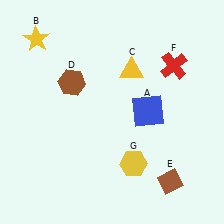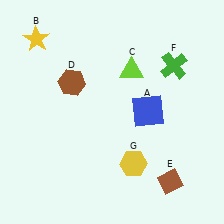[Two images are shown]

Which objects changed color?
C changed from yellow to lime. F changed from red to green.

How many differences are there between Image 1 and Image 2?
There are 2 differences between the two images.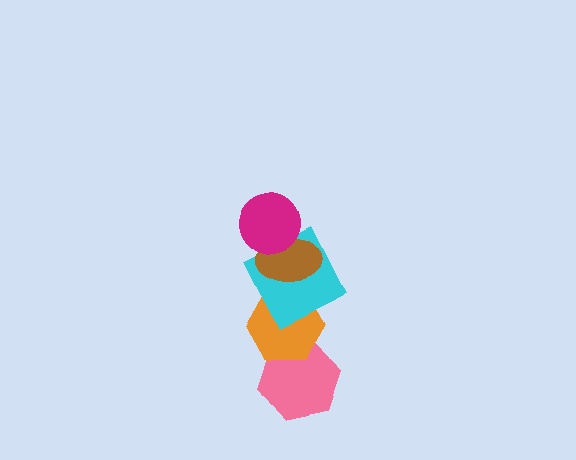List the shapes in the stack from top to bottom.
From top to bottom: the magenta circle, the brown ellipse, the cyan square, the orange hexagon, the pink hexagon.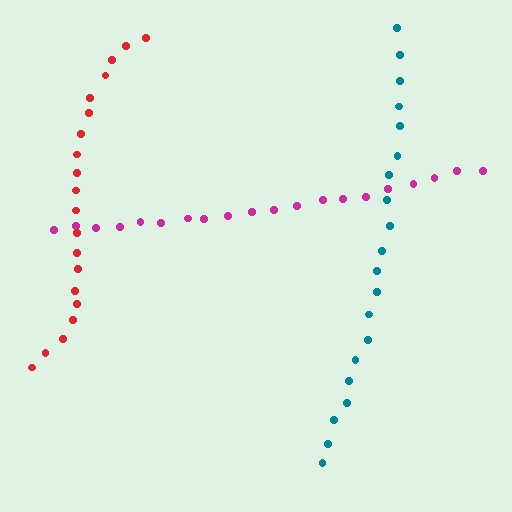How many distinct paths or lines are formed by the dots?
There are 3 distinct paths.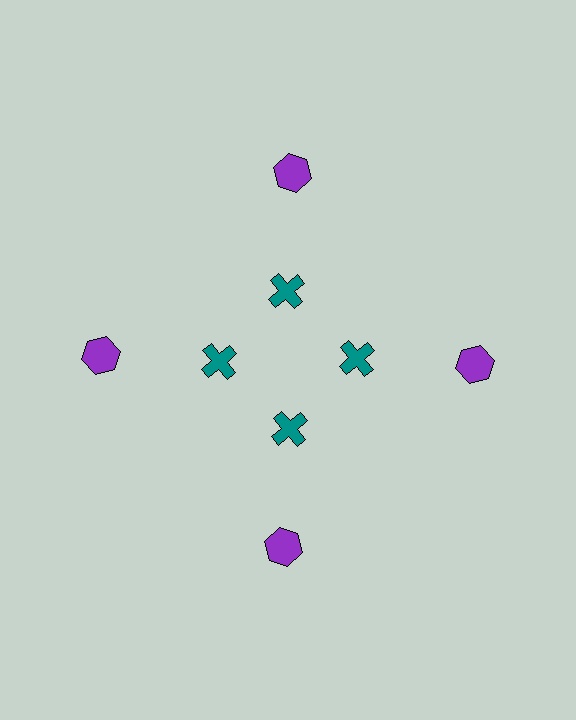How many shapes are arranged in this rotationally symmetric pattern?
There are 8 shapes, arranged in 4 groups of 2.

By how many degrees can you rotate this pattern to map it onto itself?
The pattern maps onto itself every 90 degrees of rotation.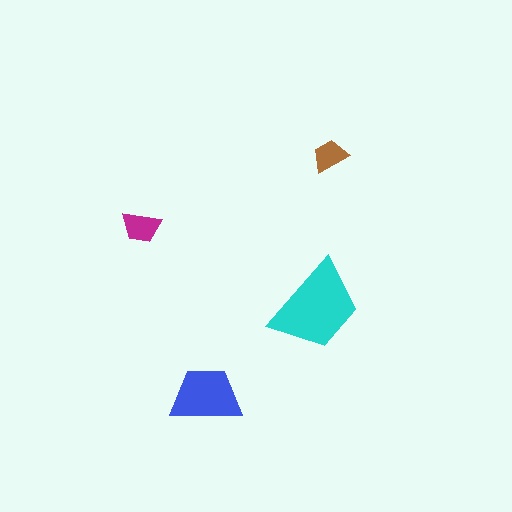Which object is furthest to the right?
The brown trapezoid is rightmost.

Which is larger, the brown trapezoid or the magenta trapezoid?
The magenta one.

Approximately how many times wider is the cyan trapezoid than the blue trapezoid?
About 1.5 times wider.